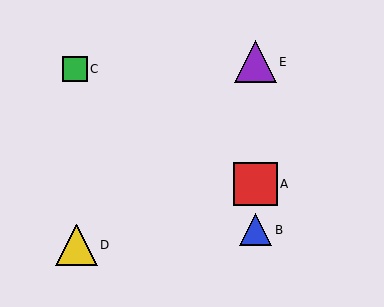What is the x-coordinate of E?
Object E is at x≈255.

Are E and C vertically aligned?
No, E is at x≈255 and C is at x≈75.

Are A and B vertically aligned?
Yes, both are at x≈255.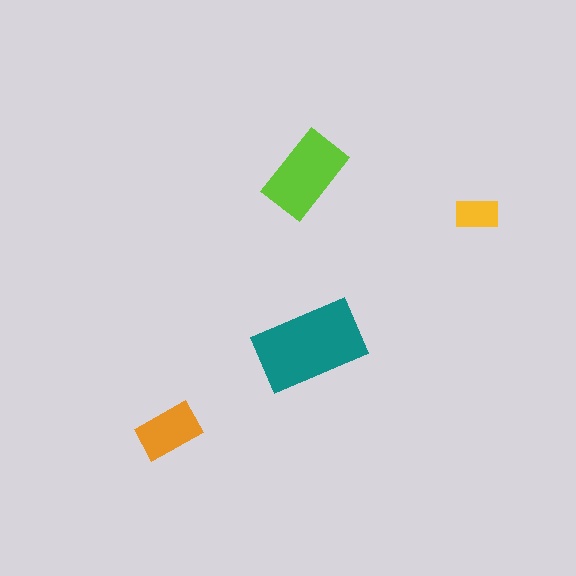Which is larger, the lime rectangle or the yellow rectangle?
The lime one.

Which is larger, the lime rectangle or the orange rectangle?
The lime one.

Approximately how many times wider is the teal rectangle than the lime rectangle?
About 1.5 times wider.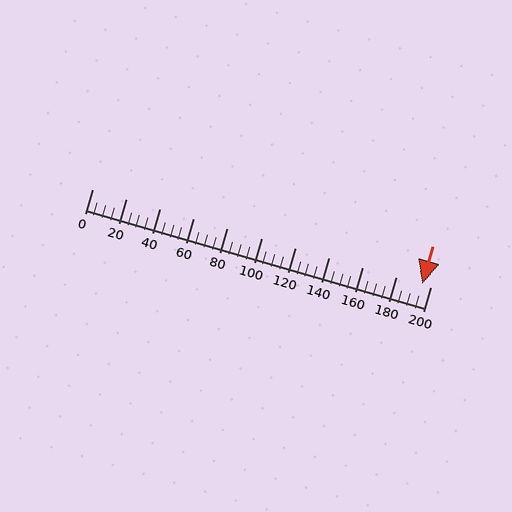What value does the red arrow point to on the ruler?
The red arrow points to approximately 195.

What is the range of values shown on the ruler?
The ruler shows values from 0 to 200.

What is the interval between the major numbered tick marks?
The major tick marks are spaced 20 units apart.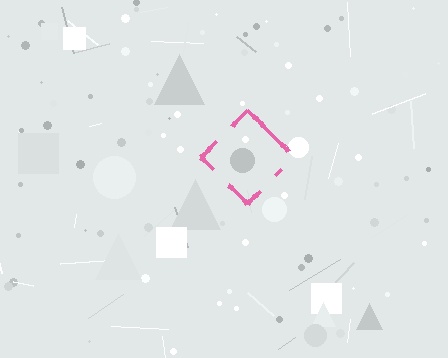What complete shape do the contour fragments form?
The contour fragments form a diamond.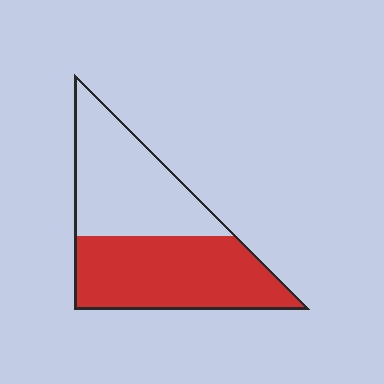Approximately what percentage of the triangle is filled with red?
Approximately 55%.